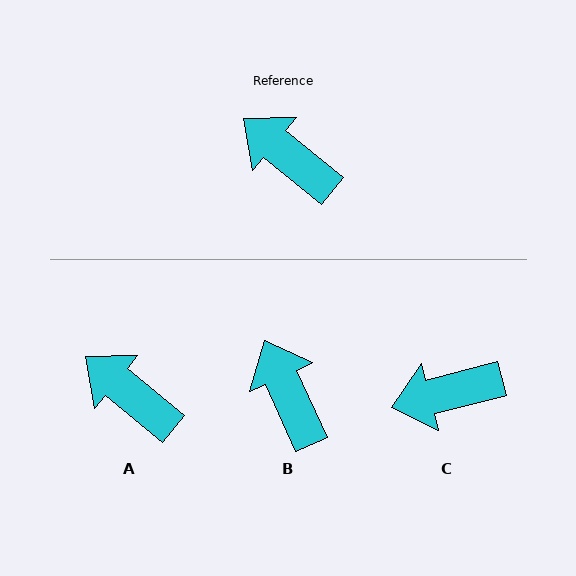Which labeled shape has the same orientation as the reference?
A.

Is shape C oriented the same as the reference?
No, it is off by about 54 degrees.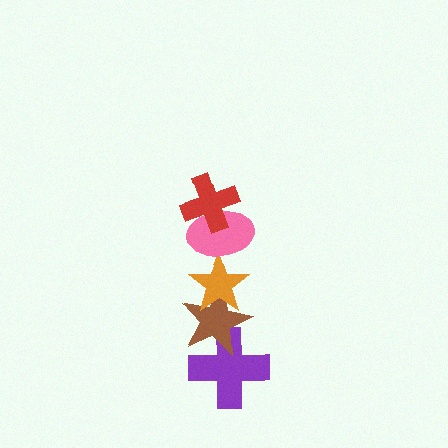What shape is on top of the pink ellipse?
The red cross is on top of the pink ellipse.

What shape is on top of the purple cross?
The brown star is on top of the purple cross.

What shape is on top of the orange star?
The pink ellipse is on top of the orange star.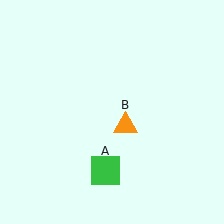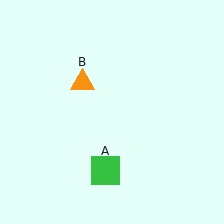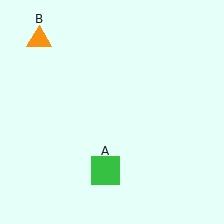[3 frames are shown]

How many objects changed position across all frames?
1 object changed position: orange triangle (object B).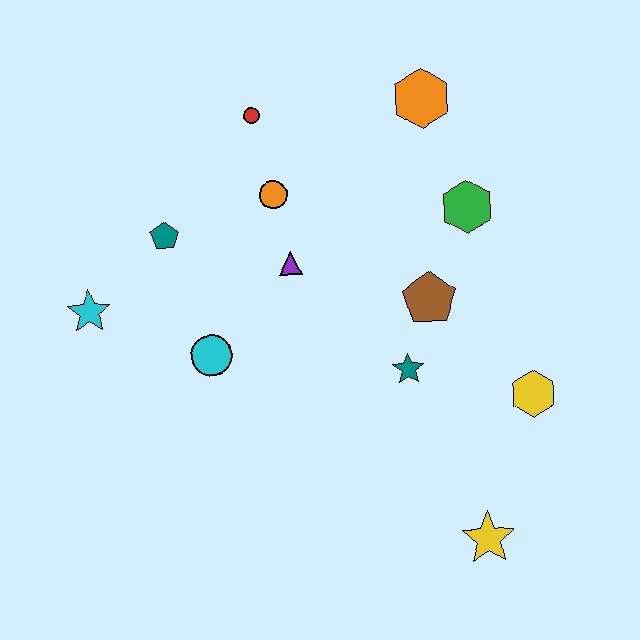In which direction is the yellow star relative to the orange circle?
The yellow star is below the orange circle.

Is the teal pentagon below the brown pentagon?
No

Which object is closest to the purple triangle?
The orange circle is closest to the purple triangle.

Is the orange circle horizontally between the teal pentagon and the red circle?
No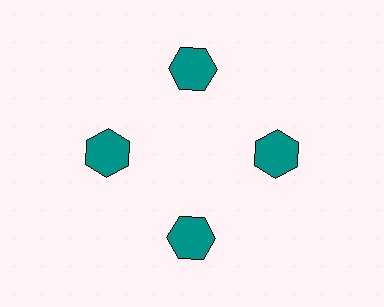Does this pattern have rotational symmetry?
Yes, this pattern has 4-fold rotational symmetry. It looks the same after rotating 90 degrees around the center.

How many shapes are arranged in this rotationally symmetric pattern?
There are 4 shapes, arranged in 4 groups of 1.